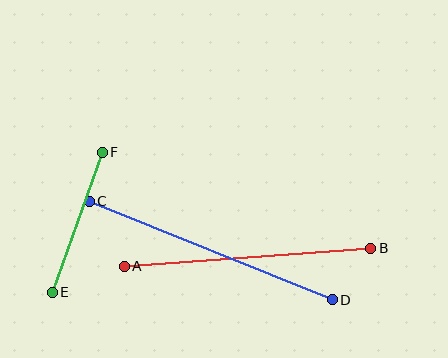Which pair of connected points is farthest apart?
Points C and D are farthest apart.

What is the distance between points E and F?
The distance is approximately 149 pixels.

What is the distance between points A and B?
The distance is approximately 247 pixels.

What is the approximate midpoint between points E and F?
The midpoint is at approximately (77, 222) pixels.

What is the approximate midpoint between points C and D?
The midpoint is at approximately (211, 251) pixels.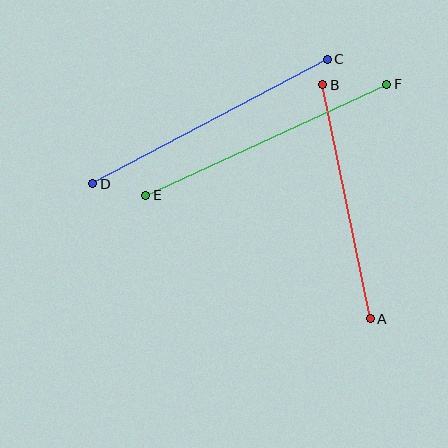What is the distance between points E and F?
The distance is approximately 266 pixels.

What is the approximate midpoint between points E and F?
The midpoint is at approximately (266, 140) pixels.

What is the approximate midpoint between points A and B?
The midpoint is at approximately (347, 202) pixels.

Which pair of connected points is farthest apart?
Points E and F are farthest apart.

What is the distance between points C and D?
The distance is approximately 265 pixels.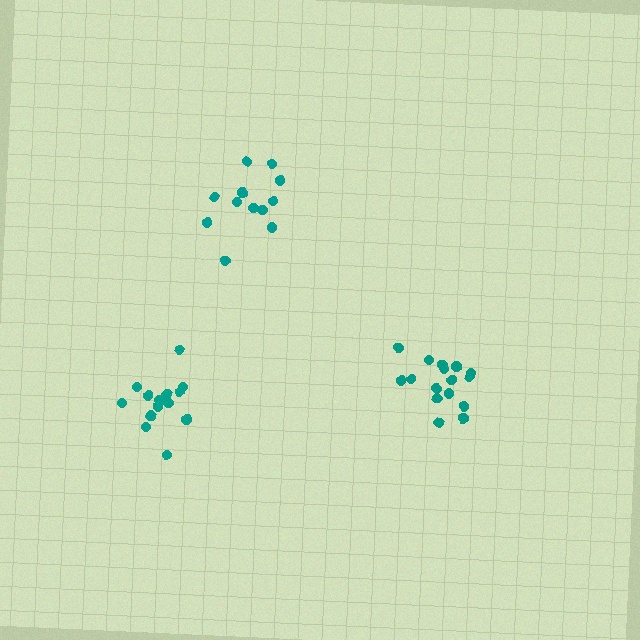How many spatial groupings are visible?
There are 3 spatial groupings.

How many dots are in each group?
Group 1: 16 dots, Group 2: 15 dots, Group 3: 12 dots (43 total).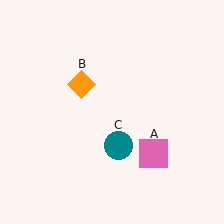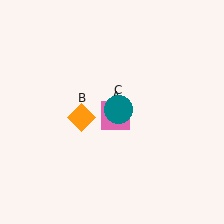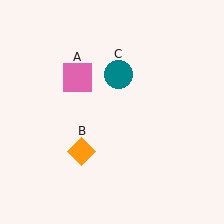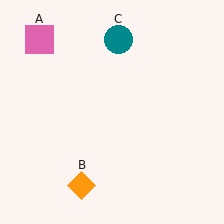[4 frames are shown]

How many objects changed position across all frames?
3 objects changed position: pink square (object A), orange diamond (object B), teal circle (object C).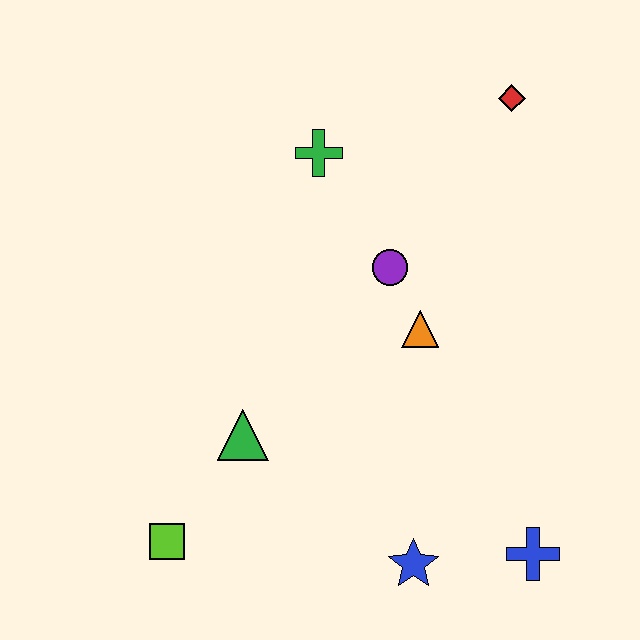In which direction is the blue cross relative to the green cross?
The blue cross is below the green cross.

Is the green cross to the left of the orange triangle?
Yes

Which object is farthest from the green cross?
The blue cross is farthest from the green cross.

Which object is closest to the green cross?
The purple circle is closest to the green cross.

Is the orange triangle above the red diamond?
No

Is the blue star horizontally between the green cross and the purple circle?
No